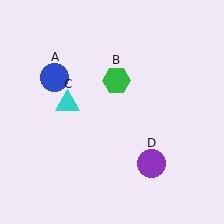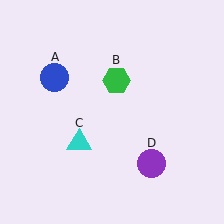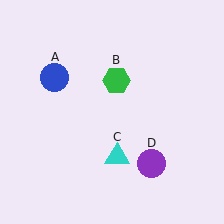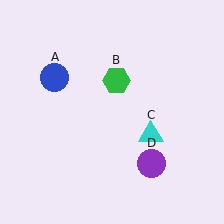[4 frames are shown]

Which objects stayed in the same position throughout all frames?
Blue circle (object A) and green hexagon (object B) and purple circle (object D) remained stationary.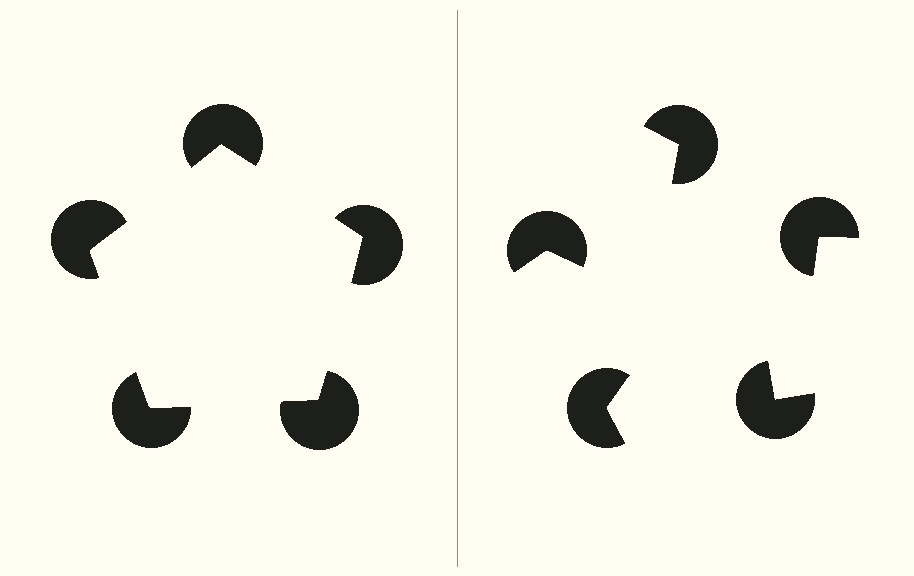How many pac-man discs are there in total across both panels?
10 — 5 on each side.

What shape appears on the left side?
An illusory pentagon.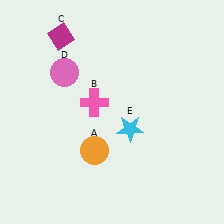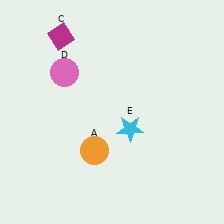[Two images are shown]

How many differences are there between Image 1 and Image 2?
There is 1 difference between the two images.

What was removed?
The pink cross (B) was removed in Image 2.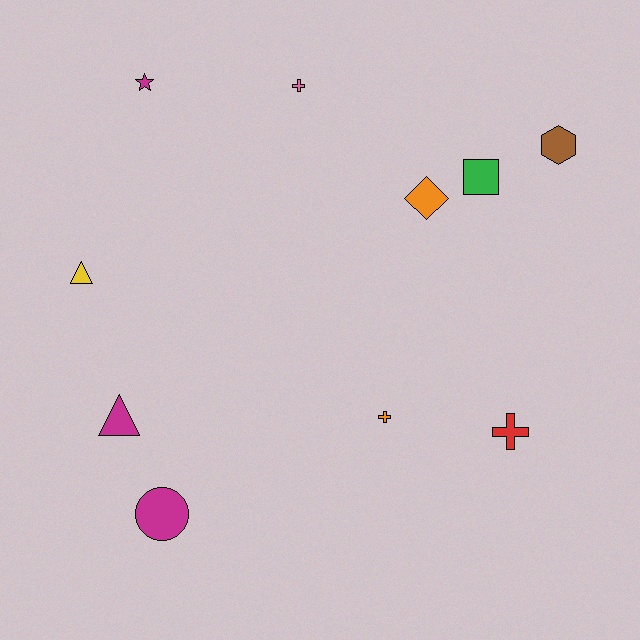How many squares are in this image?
There is 1 square.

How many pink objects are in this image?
There is 1 pink object.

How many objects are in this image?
There are 10 objects.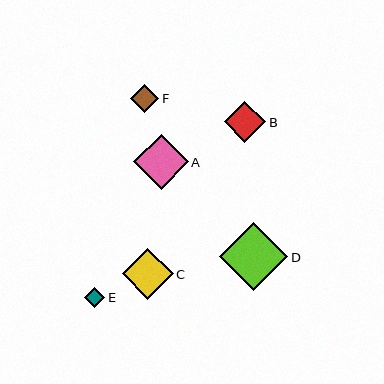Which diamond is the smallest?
Diamond E is the smallest with a size of approximately 21 pixels.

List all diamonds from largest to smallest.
From largest to smallest: D, A, C, B, F, E.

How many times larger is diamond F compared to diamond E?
Diamond F is approximately 1.4 times the size of diamond E.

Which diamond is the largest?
Diamond D is the largest with a size of approximately 68 pixels.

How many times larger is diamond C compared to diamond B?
Diamond C is approximately 1.2 times the size of diamond B.